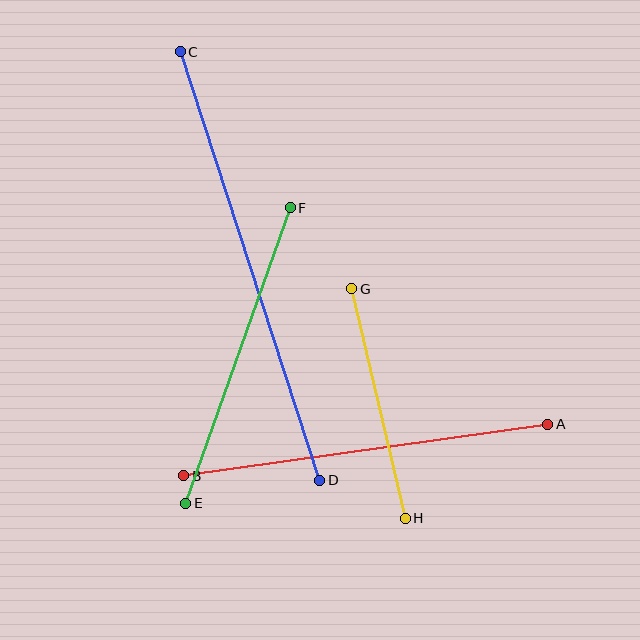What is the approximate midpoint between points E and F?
The midpoint is at approximately (238, 355) pixels.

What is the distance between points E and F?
The distance is approximately 314 pixels.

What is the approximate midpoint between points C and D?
The midpoint is at approximately (250, 266) pixels.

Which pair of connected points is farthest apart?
Points C and D are farthest apart.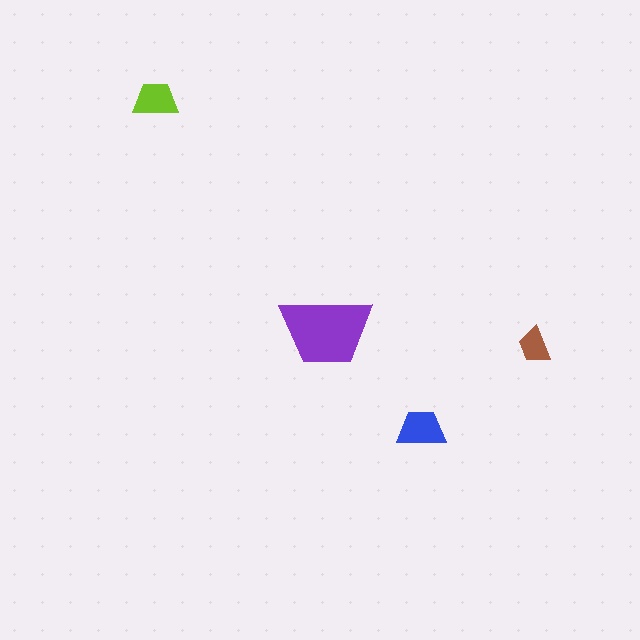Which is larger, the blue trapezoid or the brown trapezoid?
The blue one.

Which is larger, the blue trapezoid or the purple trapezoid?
The purple one.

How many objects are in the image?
There are 4 objects in the image.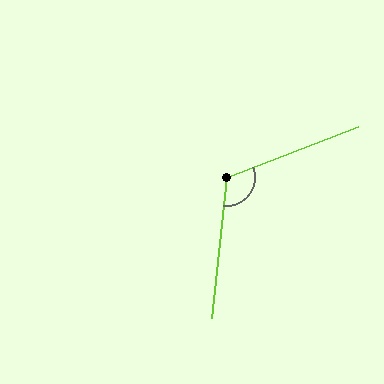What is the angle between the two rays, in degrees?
Approximately 117 degrees.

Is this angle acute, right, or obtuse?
It is obtuse.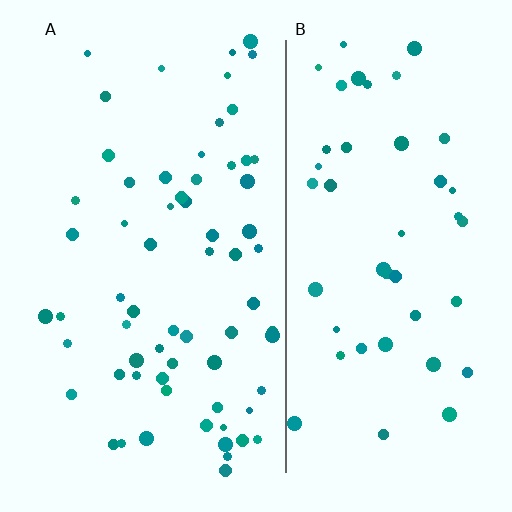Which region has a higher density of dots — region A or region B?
A (the left).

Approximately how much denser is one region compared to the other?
Approximately 1.4× — region A over region B.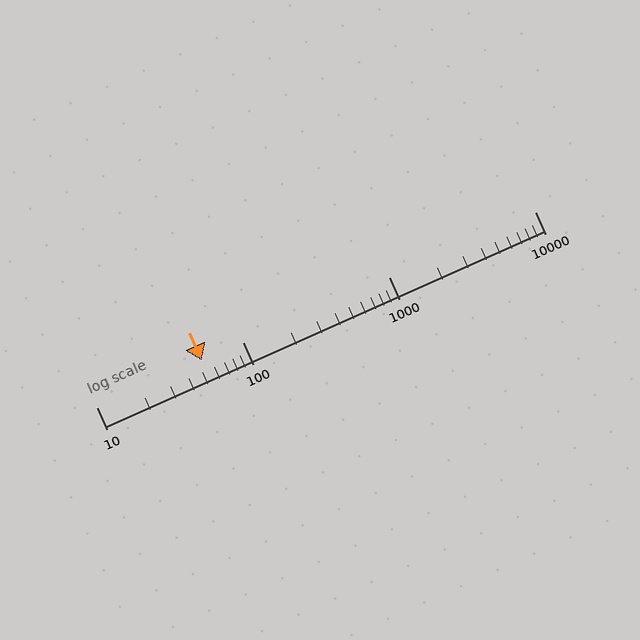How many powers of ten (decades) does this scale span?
The scale spans 3 decades, from 10 to 10000.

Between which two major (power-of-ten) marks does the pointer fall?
The pointer is between 10 and 100.